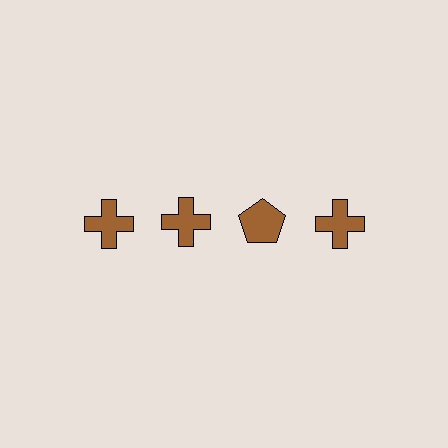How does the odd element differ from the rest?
It has a different shape: pentagon instead of cross.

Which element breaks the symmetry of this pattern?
The brown pentagon in the top row, center column breaks the symmetry. All other shapes are brown crosses.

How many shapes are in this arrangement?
There are 4 shapes arranged in a grid pattern.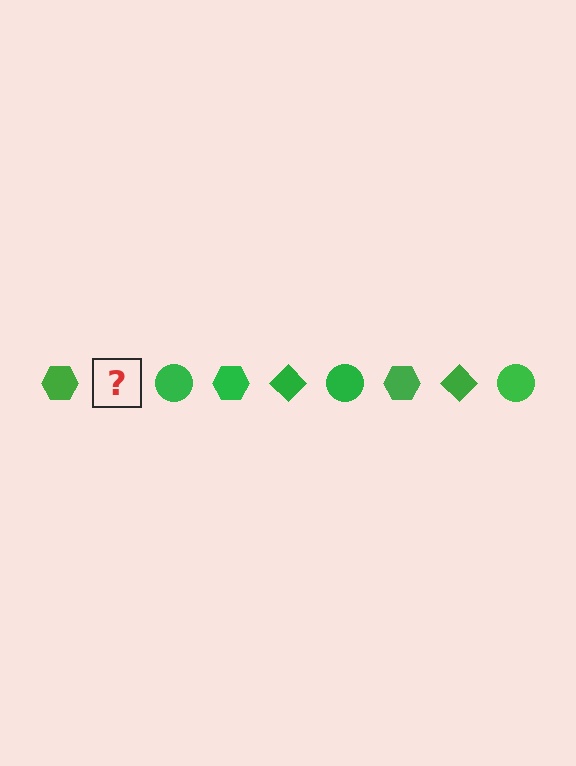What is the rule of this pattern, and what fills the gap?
The rule is that the pattern cycles through hexagon, diamond, circle shapes in green. The gap should be filled with a green diamond.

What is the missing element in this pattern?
The missing element is a green diamond.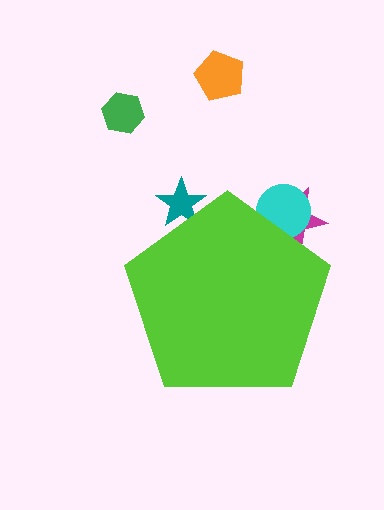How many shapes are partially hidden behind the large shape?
3 shapes are partially hidden.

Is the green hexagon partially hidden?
No, the green hexagon is fully visible.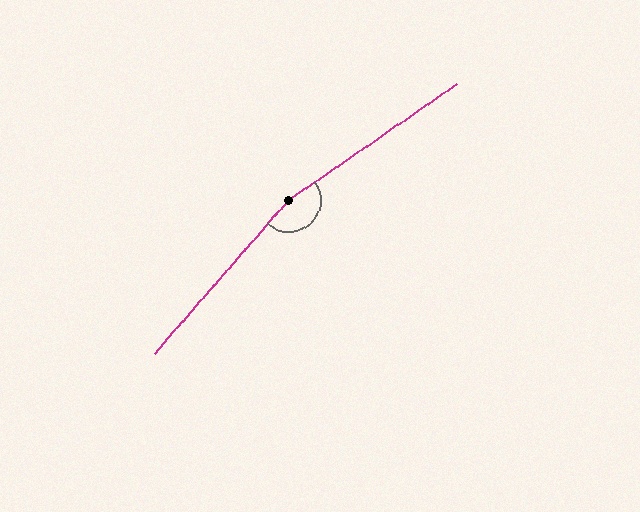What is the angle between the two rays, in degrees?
Approximately 165 degrees.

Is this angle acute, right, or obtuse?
It is obtuse.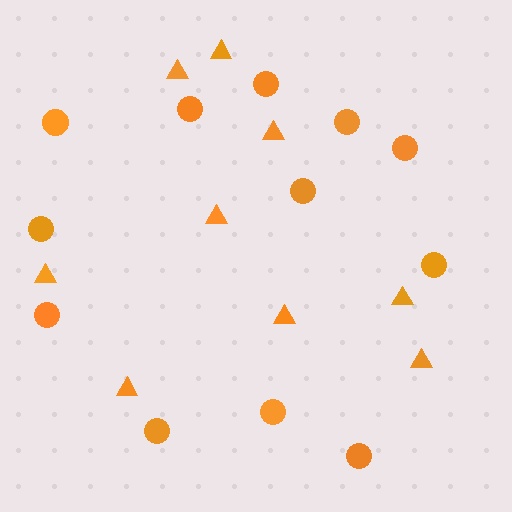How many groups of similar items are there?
There are 2 groups: one group of circles (12) and one group of triangles (9).